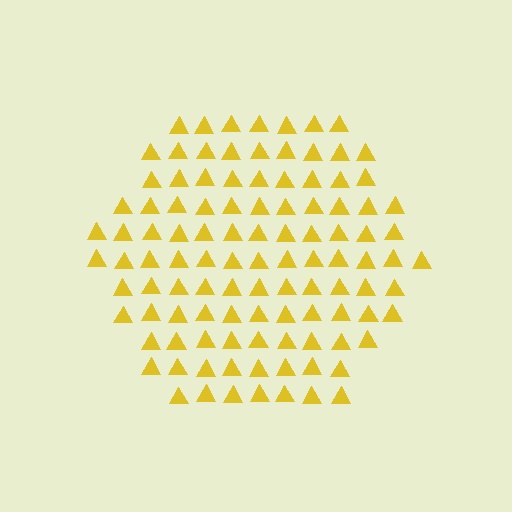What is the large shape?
The large shape is a hexagon.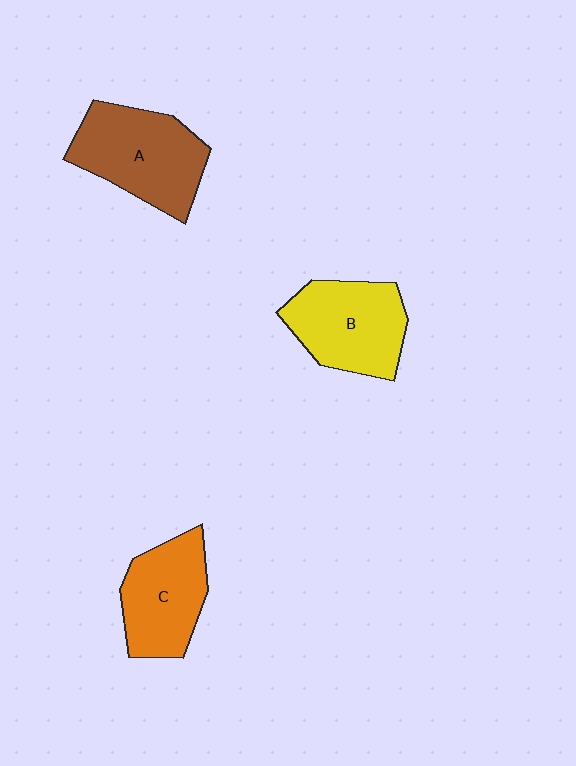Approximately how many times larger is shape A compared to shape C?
Approximately 1.2 times.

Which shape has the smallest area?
Shape C (orange).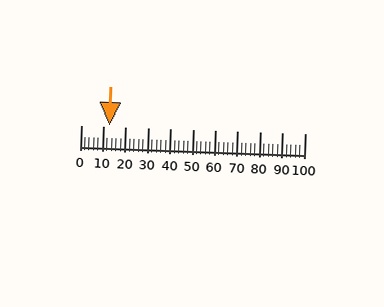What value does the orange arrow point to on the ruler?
The orange arrow points to approximately 13.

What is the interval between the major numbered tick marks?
The major tick marks are spaced 10 units apart.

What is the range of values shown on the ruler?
The ruler shows values from 0 to 100.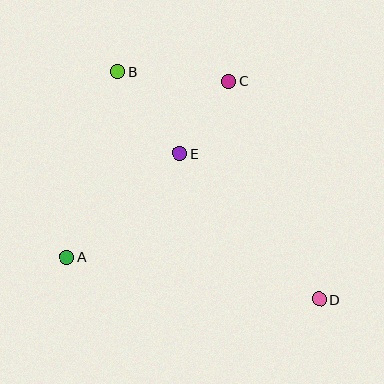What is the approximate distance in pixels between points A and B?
The distance between A and B is approximately 192 pixels.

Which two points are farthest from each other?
Points B and D are farthest from each other.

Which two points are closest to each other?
Points C and E are closest to each other.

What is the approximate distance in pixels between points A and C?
The distance between A and C is approximately 239 pixels.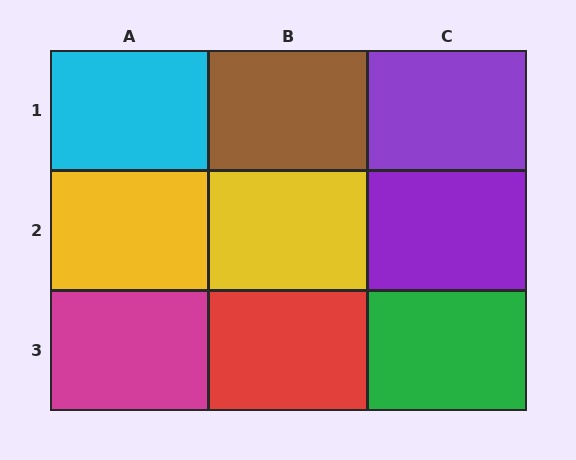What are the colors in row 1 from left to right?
Cyan, brown, purple.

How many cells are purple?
2 cells are purple.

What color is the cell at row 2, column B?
Yellow.